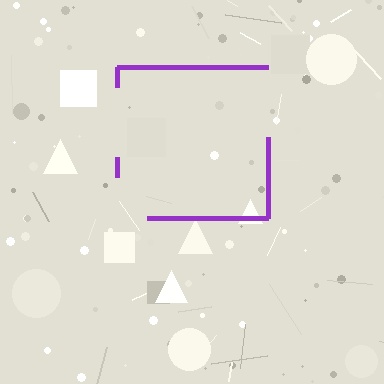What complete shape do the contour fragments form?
The contour fragments form a square.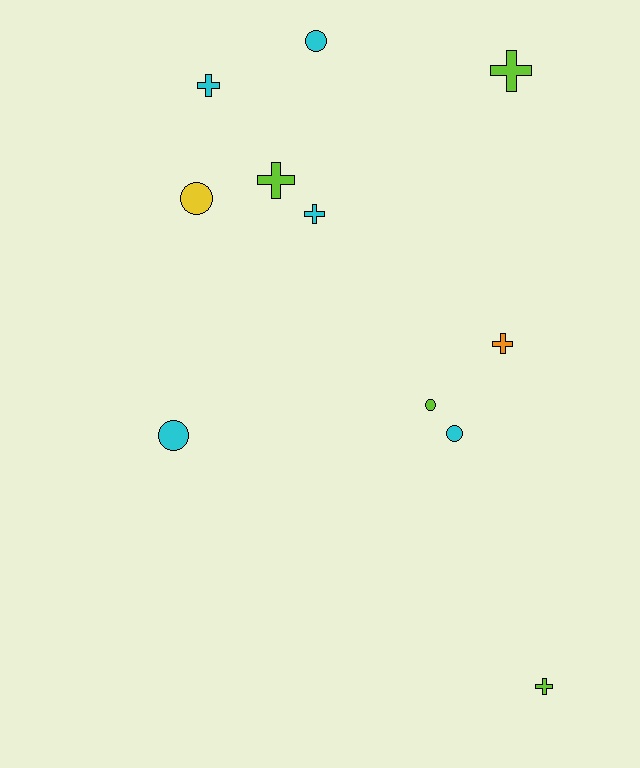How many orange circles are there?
There are no orange circles.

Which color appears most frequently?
Cyan, with 5 objects.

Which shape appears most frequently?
Cross, with 6 objects.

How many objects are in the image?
There are 11 objects.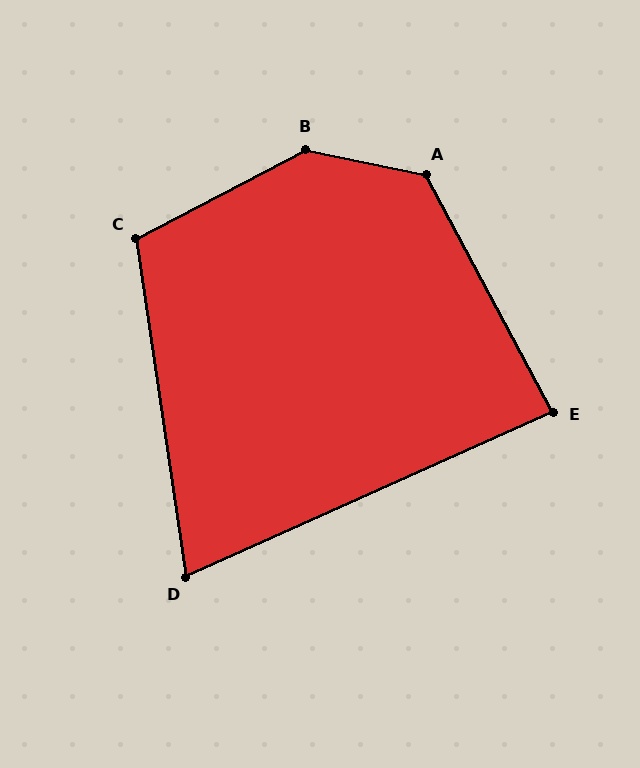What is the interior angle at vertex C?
Approximately 109 degrees (obtuse).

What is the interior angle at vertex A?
Approximately 130 degrees (obtuse).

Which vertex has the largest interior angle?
B, at approximately 141 degrees.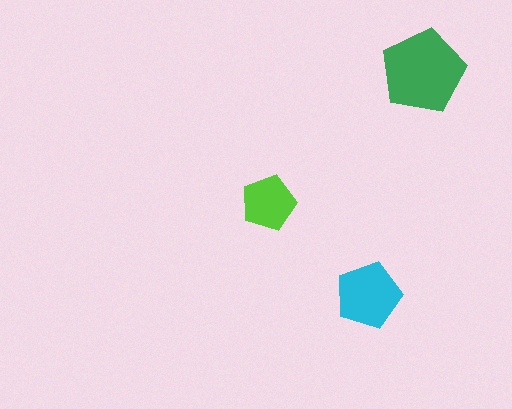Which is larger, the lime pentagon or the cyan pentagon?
The cyan one.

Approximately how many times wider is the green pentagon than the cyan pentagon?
About 1.5 times wider.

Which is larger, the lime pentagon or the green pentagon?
The green one.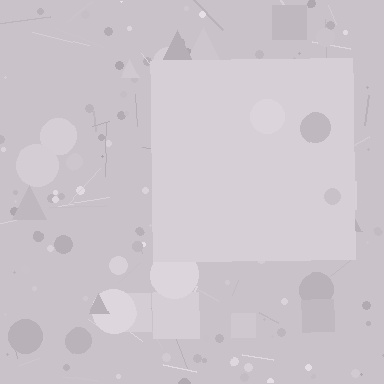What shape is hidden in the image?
A square is hidden in the image.